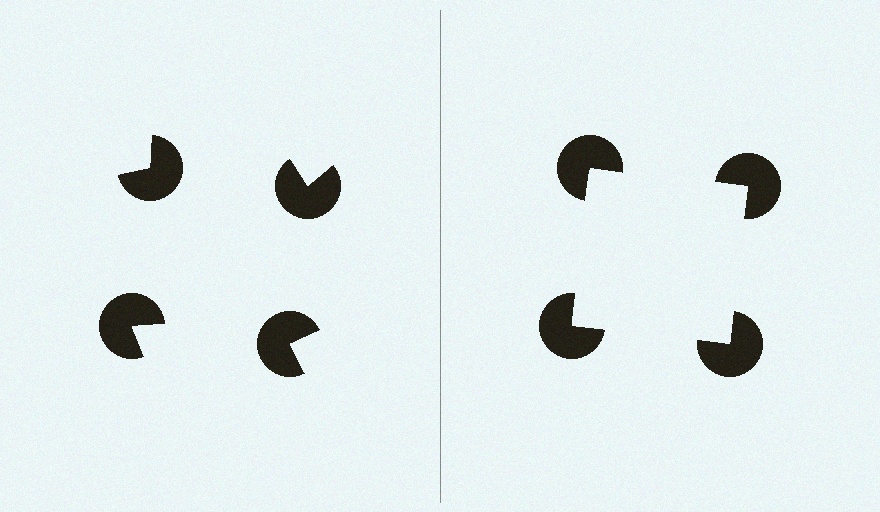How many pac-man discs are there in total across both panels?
8 — 4 on each side.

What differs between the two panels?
The pac-man discs are positioned identically on both sides; only the wedge orientations differ. On the right they align to a square; on the left they are misaligned.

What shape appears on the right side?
An illusory square.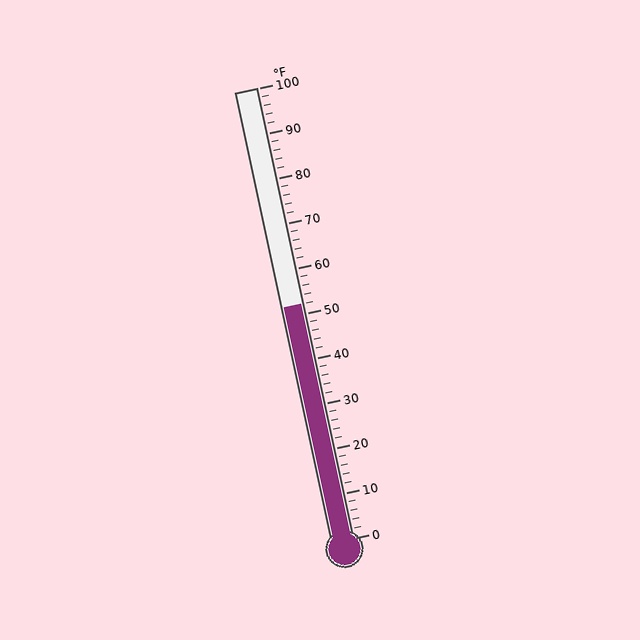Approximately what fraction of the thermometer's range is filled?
The thermometer is filled to approximately 50% of its range.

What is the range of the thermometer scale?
The thermometer scale ranges from 0°F to 100°F.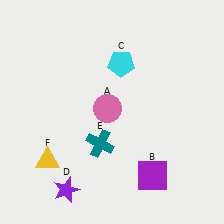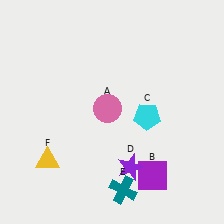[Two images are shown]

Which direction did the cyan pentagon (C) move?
The cyan pentagon (C) moved down.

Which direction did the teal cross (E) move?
The teal cross (E) moved down.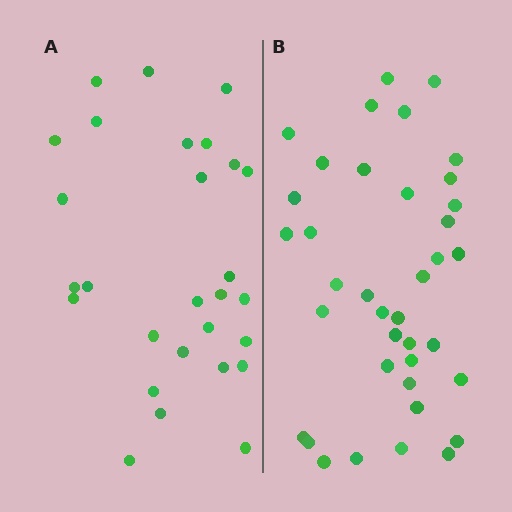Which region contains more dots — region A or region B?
Region B (the right region) has more dots.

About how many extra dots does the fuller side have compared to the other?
Region B has roughly 10 or so more dots than region A.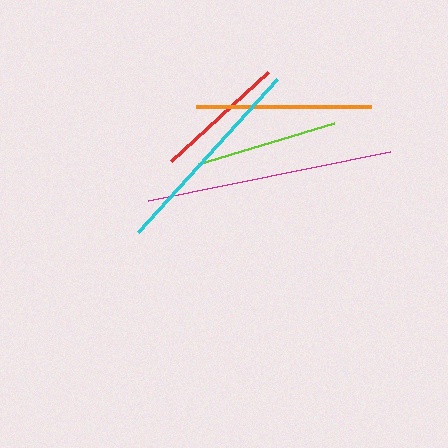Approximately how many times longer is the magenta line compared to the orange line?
The magenta line is approximately 1.4 times the length of the orange line.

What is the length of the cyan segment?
The cyan segment is approximately 207 pixels long.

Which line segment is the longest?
The magenta line is the longest at approximately 246 pixels.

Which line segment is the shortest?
The red line is the shortest at approximately 131 pixels.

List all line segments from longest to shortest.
From longest to shortest: magenta, cyan, orange, lime, red.